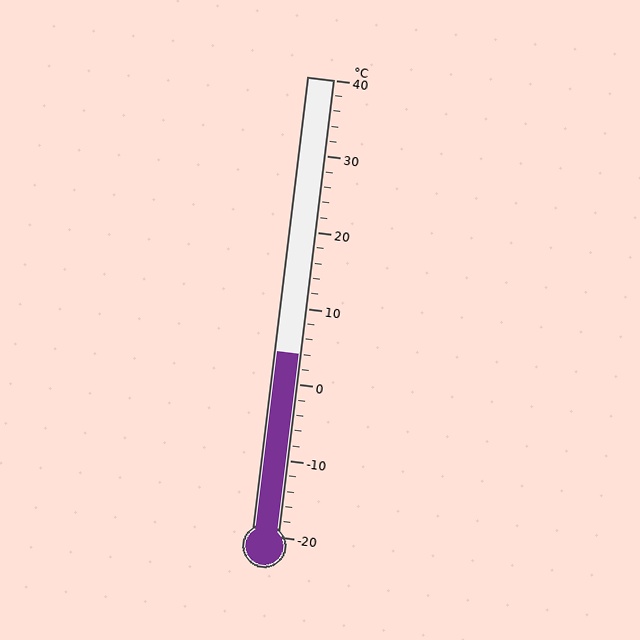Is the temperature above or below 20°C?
The temperature is below 20°C.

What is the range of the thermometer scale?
The thermometer scale ranges from -20°C to 40°C.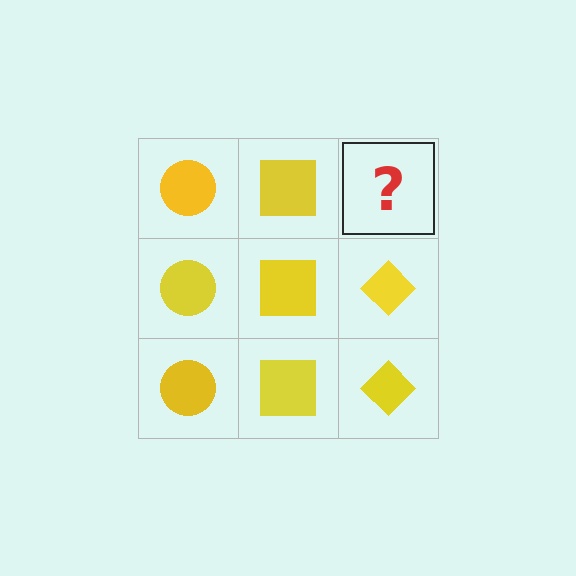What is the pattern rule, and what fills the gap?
The rule is that each column has a consistent shape. The gap should be filled with a yellow diamond.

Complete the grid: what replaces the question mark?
The question mark should be replaced with a yellow diamond.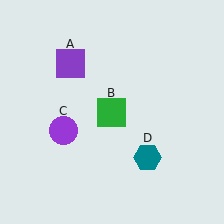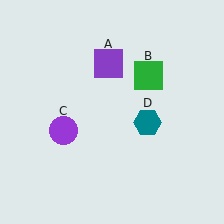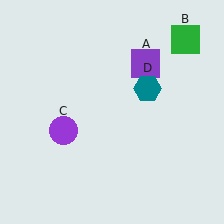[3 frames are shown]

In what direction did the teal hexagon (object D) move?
The teal hexagon (object D) moved up.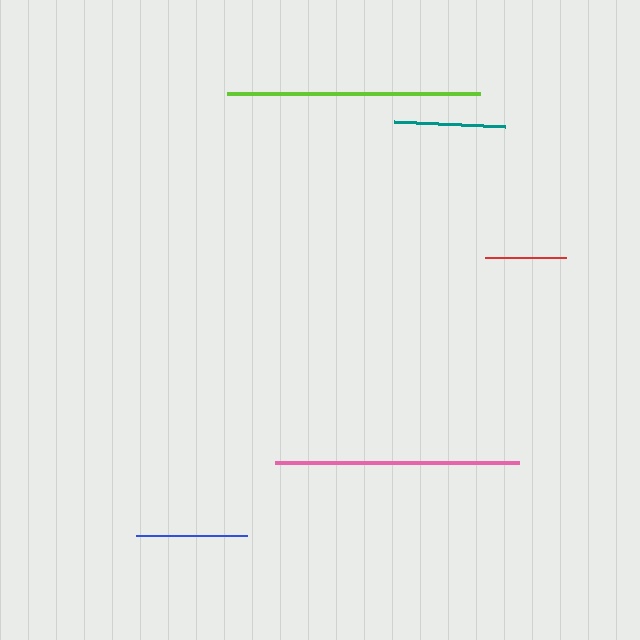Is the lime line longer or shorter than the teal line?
The lime line is longer than the teal line.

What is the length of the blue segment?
The blue segment is approximately 111 pixels long.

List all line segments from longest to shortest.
From longest to shortest: lime, pink, blue, teal, red.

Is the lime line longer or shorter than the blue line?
The lime line is longer than the blue line.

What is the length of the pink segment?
The pink segment is approximately 245 pixels long.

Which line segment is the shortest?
The red line is the shortest at approximately 81 pixels.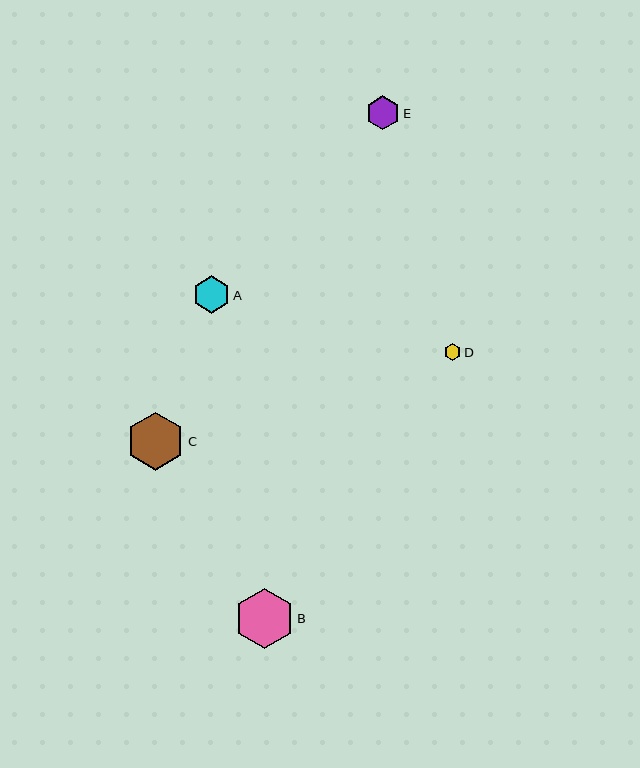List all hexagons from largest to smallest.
From largest to smallest: B, C, A, E, D.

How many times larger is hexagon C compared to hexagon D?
Hexagon C is approximately 3.4 times the size of hexagon D.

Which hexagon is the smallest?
Hexagon D is the smallest with a size of approximately 17 pixels.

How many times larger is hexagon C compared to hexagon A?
Hexagon C is approximately 1.5 times the size of hexagon A.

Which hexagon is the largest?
Hexagon B is the largest with a size of approximately 60 pixels.